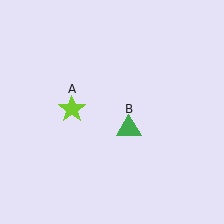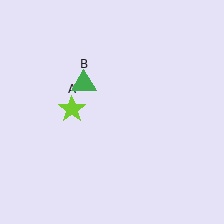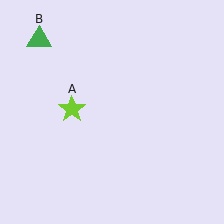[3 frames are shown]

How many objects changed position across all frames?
1 object changed position: green triangle (object B).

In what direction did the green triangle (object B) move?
The green triangle (object B) moved up and to the left.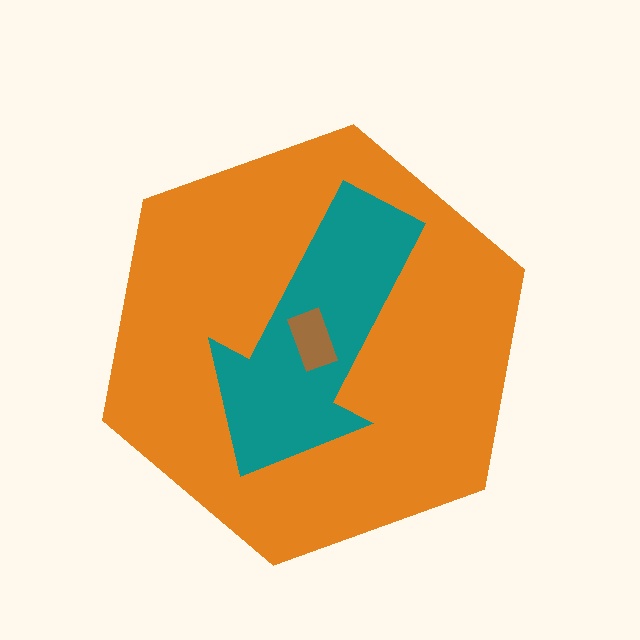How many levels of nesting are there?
3.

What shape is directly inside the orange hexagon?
The teal arrow.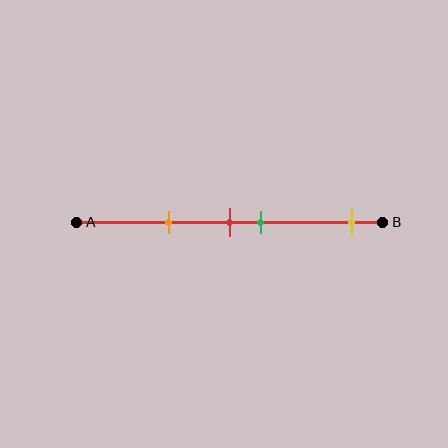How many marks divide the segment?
There are 4 marks dividing the segment.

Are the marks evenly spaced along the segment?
No, the marks are not evenly spaced.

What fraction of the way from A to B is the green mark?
The green mark is approximately 60% (0.6) of the way from A to B.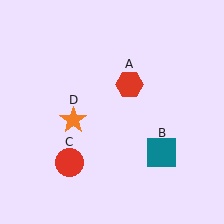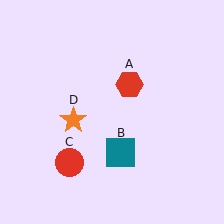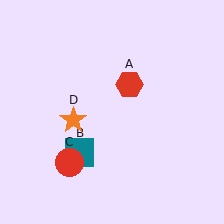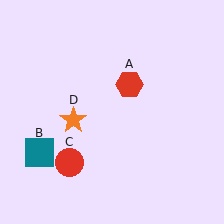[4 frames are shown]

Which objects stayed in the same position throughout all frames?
Red hexagon (object A) and red circle (object C) and orange star (object D) remained stationary.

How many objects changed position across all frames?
1 object changed position: teal square (object B).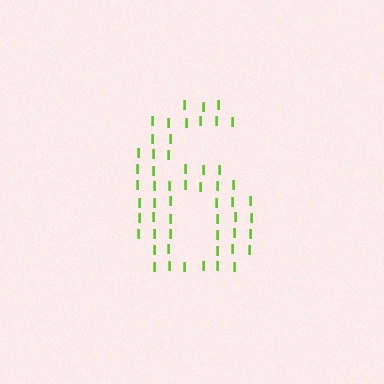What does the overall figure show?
The overall figure shows the digit 6.